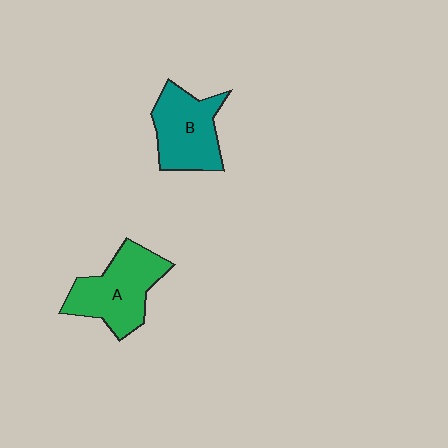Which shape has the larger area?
Shape A (green).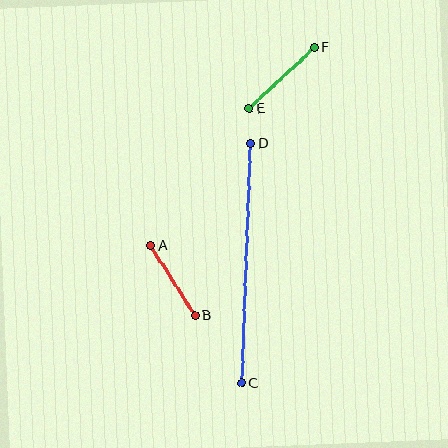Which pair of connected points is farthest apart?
Points C and D are farthest apart.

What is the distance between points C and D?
The distance is approximately 239 pixels.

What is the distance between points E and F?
The distance is approximately 89 pixels.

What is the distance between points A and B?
The distance is approximately 83 pixels.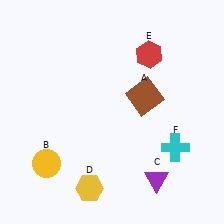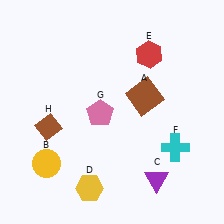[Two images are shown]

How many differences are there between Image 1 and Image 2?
There are 2 differences between the two images.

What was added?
A pink pentagon (G), a brown diamond (H) were added in Image 2.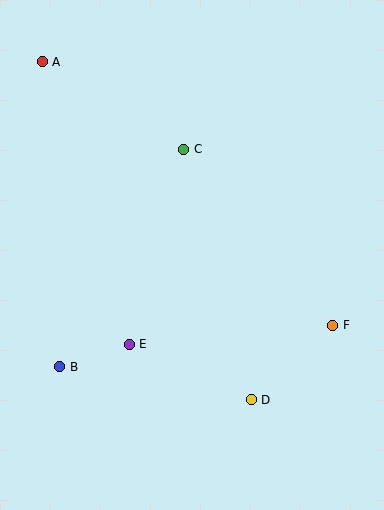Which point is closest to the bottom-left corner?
Point B is closest to the bottom-left corner.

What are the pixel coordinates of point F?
Point F is at (333, 325).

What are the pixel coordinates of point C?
Point C is at (184, 149).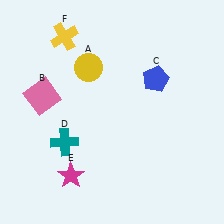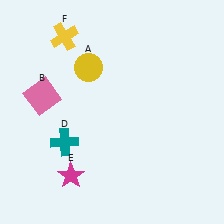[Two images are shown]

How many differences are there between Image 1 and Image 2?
There is 1 difference between the two images.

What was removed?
The blue pentagon (C) was removed in Image 2.